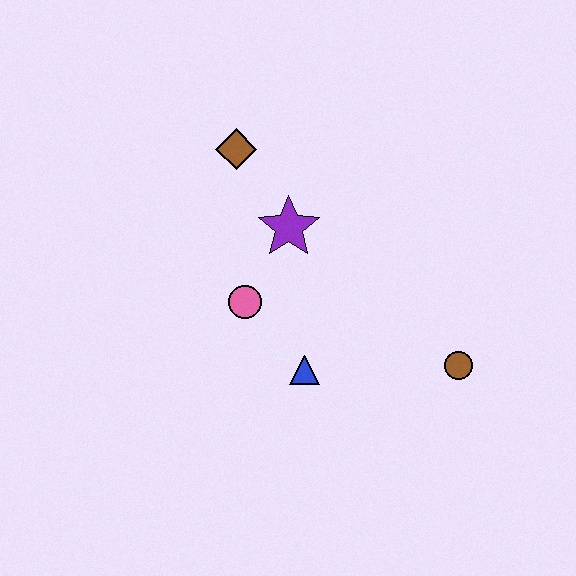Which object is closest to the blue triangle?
The pink circle is closest to the blue triangle.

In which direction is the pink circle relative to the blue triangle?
The pink circle is above the blue triangle.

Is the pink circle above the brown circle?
Yes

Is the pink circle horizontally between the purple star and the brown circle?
No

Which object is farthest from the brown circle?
The brown diamond is farthest from the brown circle.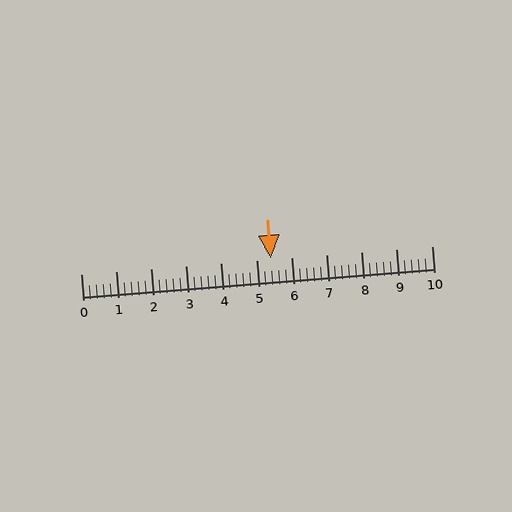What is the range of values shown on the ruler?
The ruler shows values from 0 to 10.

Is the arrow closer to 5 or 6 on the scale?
The arrow is closer to 5.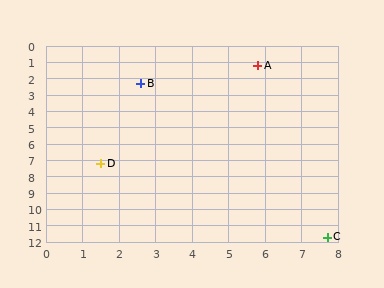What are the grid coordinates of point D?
Point D is at approximately (1.5, 7.2).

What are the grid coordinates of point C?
Point C is at approximately (7.7, 11.7).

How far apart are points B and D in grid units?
Points B and D are about 5.0 grid units apart.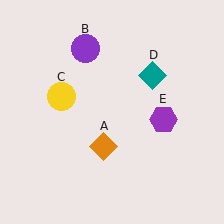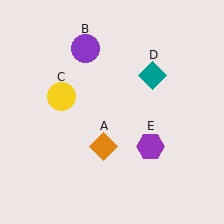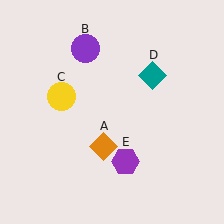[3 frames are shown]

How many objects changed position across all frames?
1 object changed position: purple hexagon (object E).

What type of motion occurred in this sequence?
The purple hexagon (object E) rotated clockwise around the center of the scene.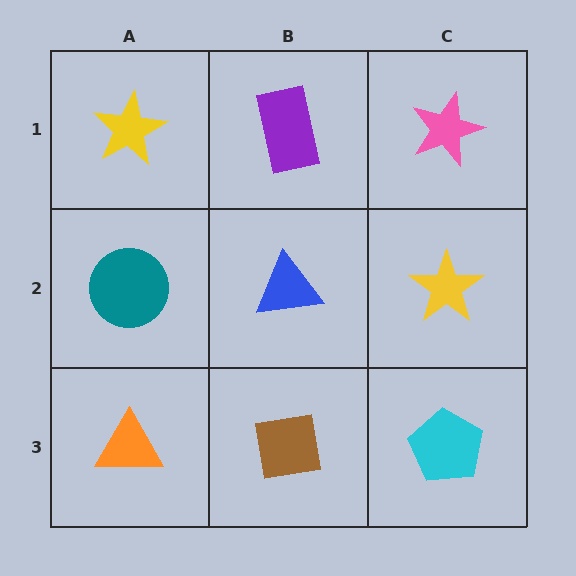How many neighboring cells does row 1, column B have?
3.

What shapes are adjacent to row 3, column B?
A blue triangle (row 2, column B), an orange triangle (row 3, column A), a cyan pentagon (row 3, column C).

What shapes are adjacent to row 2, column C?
A pink star (row 1, column C), a cyan pentagon (row 3, column C), a blue triangle (row 2, column B).